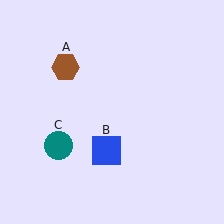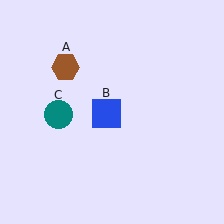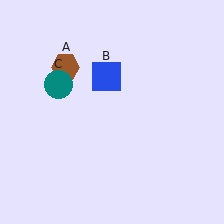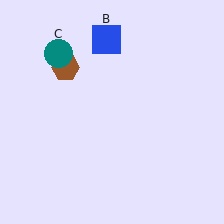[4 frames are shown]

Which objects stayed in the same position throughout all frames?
Brown hexagon (object A) remained stationary.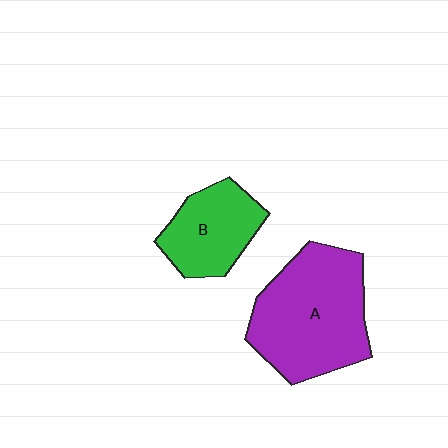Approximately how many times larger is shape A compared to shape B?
Approximately 1.8 times.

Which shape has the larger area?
Shape A (purple).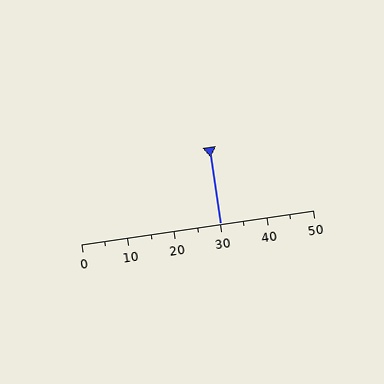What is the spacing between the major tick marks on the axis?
The major ticks are spaced 10 apart.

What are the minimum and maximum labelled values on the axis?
The axis runs from 0 to 50.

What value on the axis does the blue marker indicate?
The marker indicates approximately 30.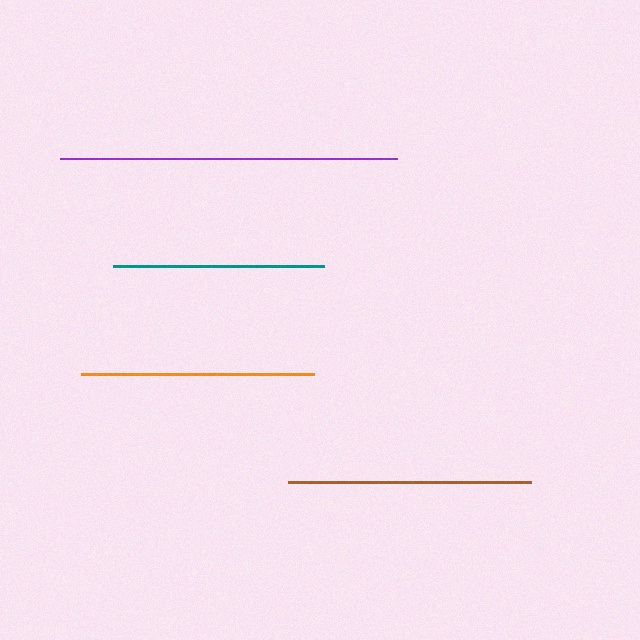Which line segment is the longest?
The purple line is the longest at approximately 337 pixels.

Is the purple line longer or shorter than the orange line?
The purple line is longer than the orange line.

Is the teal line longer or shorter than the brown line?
The brown line is longer than the teal line.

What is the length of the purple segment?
The purple segment is approximately 337 pixels long.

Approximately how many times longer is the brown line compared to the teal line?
The brown line is approximately 1.2 times the length of the teal line.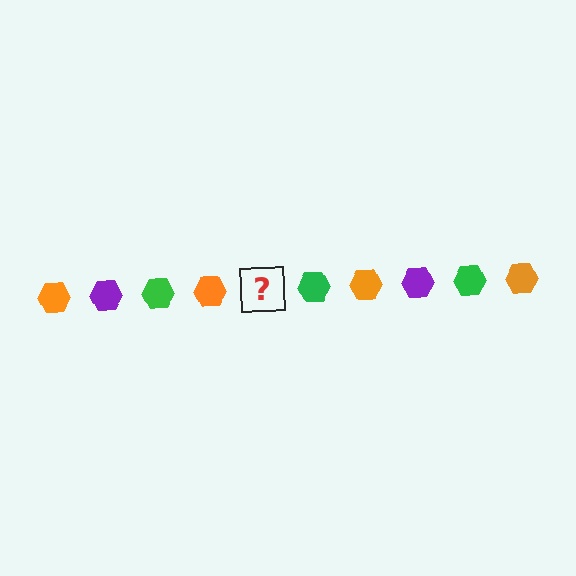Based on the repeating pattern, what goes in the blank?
The blank should be a purple hexagon.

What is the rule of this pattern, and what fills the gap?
The rule is that the pattern cycles through orange, purple, green hexagons. The gap should be filled with a purple hexagon.